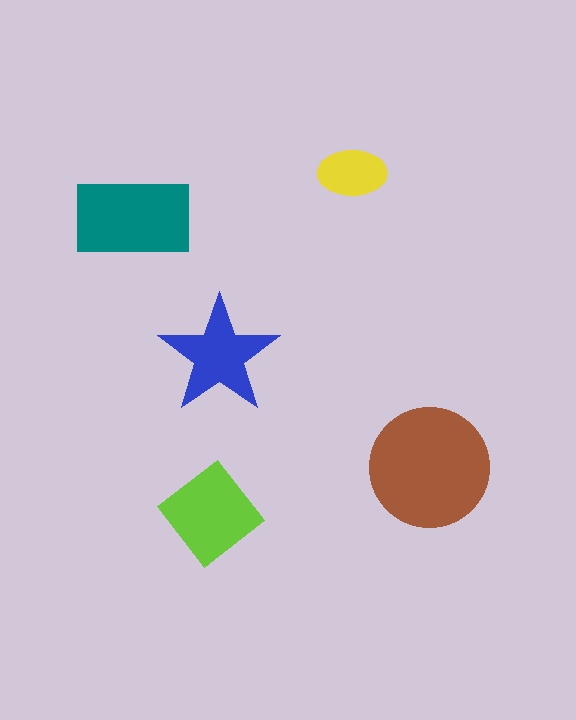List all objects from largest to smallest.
The brown circle, the teal rectangle, the lime diamond, the blue star, the yellow ellipse.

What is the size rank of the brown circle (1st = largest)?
1st.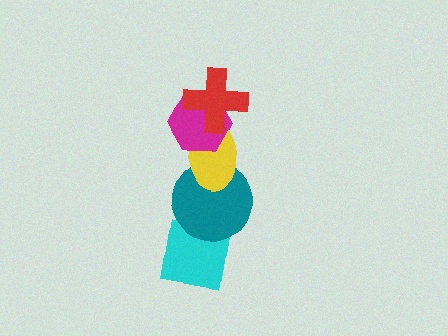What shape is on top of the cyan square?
The teal circle is on top of the cyan square.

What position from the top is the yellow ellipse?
The yellow ellipse is 3rd from the top.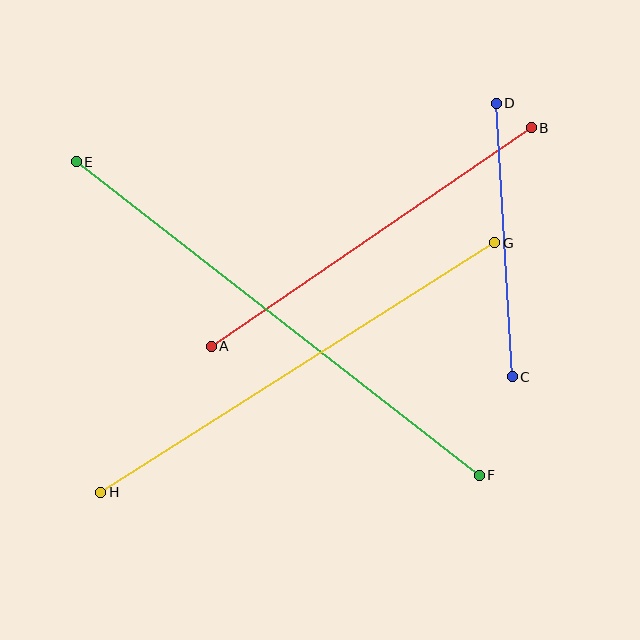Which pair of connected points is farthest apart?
Points E and F are farthest apart.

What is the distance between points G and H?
The distance is approximately 466 pixels.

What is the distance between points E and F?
The distance is approximately 511 pixels.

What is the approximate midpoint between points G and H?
The midpoint is at approximately (298, 368) pixels.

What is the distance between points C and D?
The distance is approximately 274 pixels.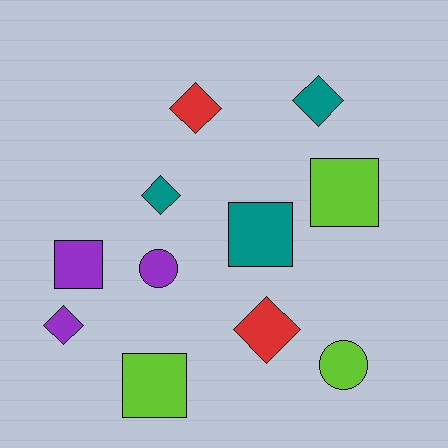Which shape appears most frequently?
Diamond, with 5 objects.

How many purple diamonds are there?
There is 1 purple diamond.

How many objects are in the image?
There are 11 objects.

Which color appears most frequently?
Purple, with 3 objects.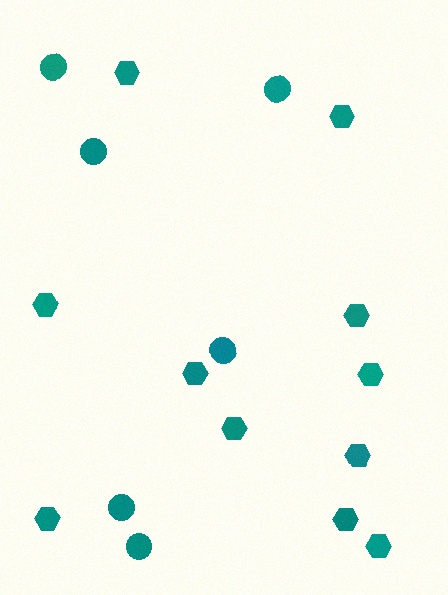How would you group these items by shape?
There are 2 groups: one group of circles (6) and one group of hexagons (11).